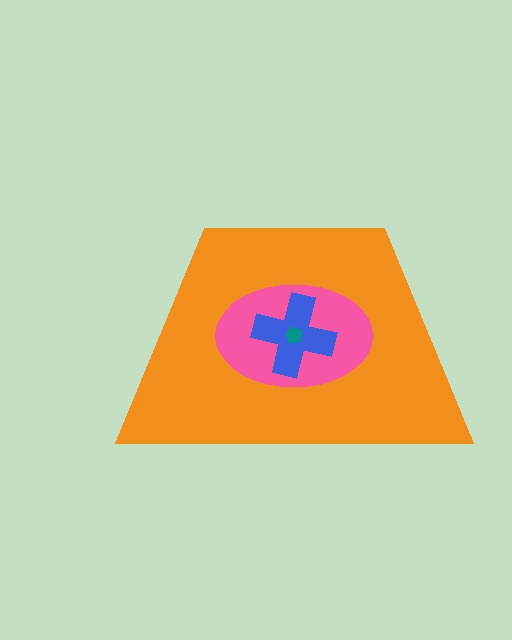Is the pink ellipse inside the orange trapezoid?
Yes.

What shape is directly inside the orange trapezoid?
The pink ellipse.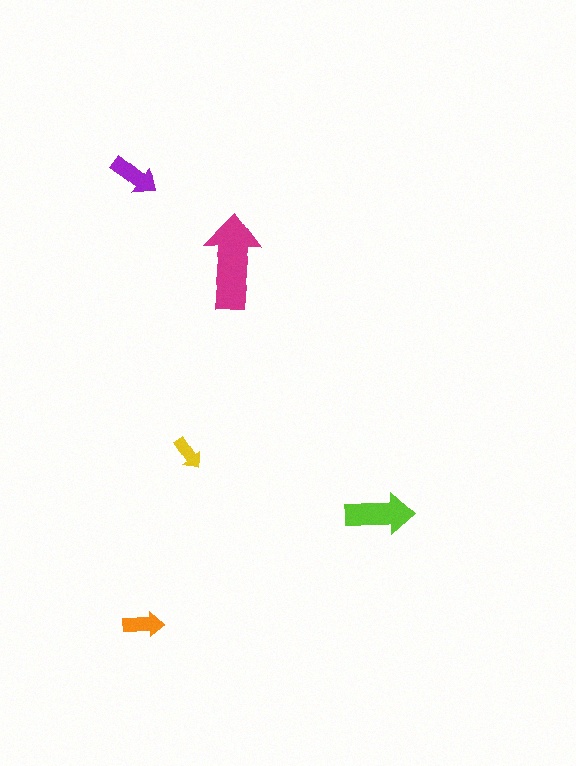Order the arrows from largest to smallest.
the magenta one, the lime one, the purple one, the orange one, the yellow one.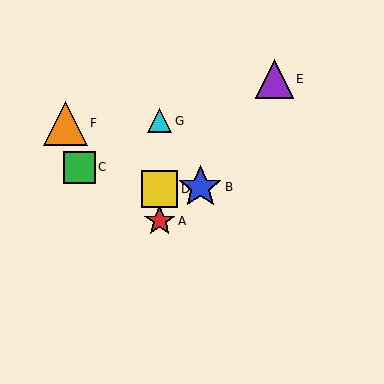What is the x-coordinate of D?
Object D is at x≈160.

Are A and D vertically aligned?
Yes, both are at x≈160.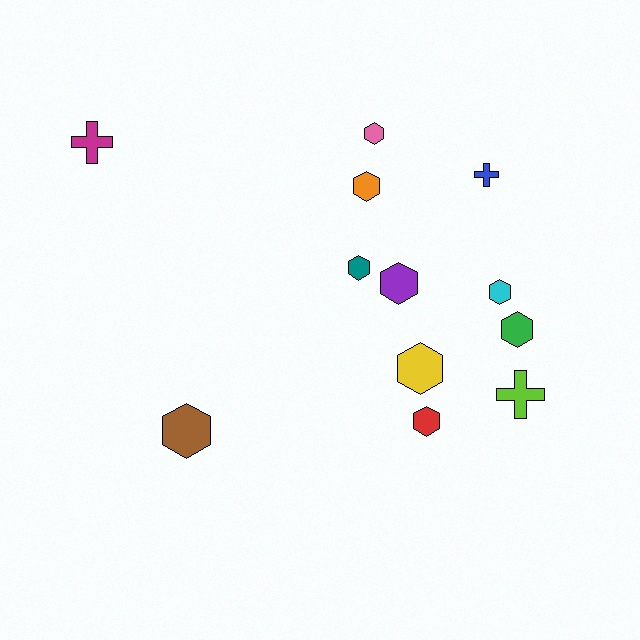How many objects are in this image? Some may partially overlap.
There are 12 objects.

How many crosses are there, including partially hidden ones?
There are 3 crosses.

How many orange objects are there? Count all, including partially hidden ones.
There is 1 orange object.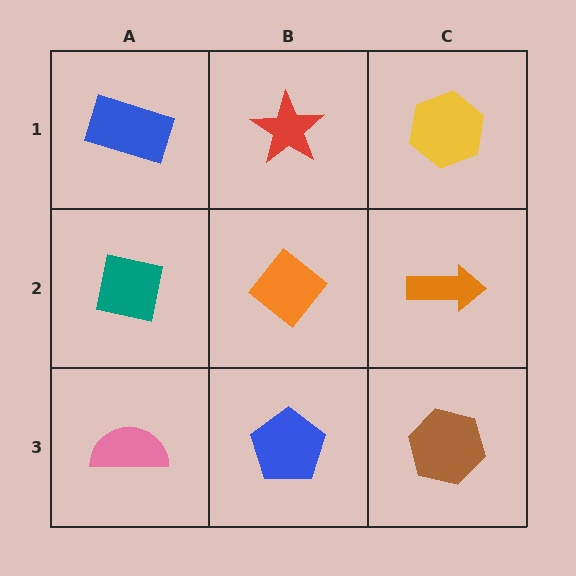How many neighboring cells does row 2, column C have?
3.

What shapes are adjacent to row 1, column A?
A teal square (row 2, column A), a red star (row 1, column B).